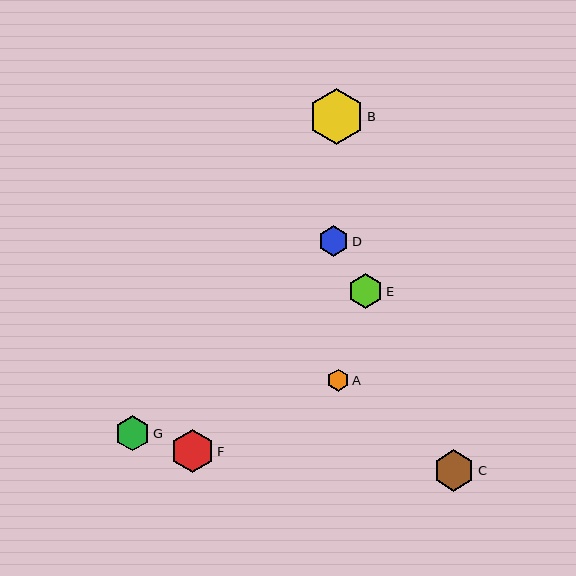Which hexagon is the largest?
Hexagon B is the largest with a size of approximately 56 pixels.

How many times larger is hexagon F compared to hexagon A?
Hexagon F is approximately 1.9 times the size of hexagon A.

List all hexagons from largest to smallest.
From largest to smallest: B, F, C, G, E, D, A.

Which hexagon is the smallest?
Hexagon A is the smallest with a size of approximately 22 pixels.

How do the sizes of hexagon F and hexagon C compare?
Hexagon F and hexagon C are approximately the same size.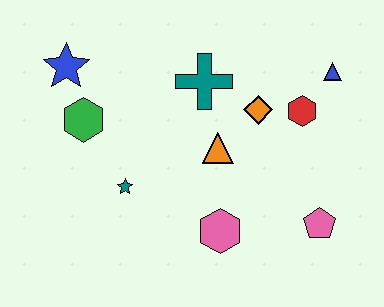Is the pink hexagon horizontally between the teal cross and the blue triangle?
Yes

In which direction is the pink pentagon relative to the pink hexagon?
The pink pentagon is to the right of the pink hexagon.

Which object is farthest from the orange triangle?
The blue star is farthest from the orange triangle.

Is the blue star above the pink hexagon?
Yes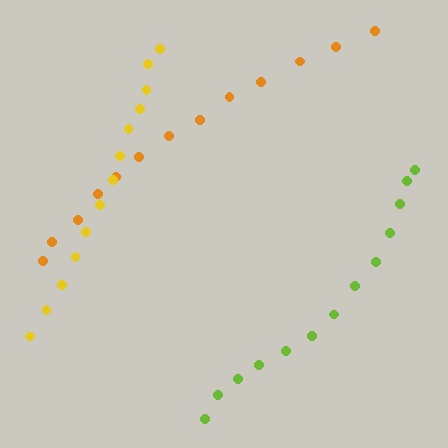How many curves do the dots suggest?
There are 3 distinct paths.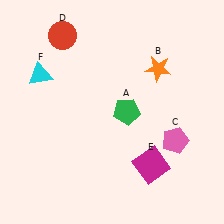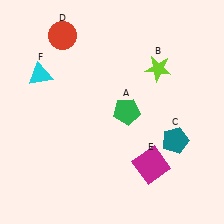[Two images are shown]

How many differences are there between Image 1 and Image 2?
There are 2 differences between the two images.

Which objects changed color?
B changed from orange to lime. C changed from pink to teal.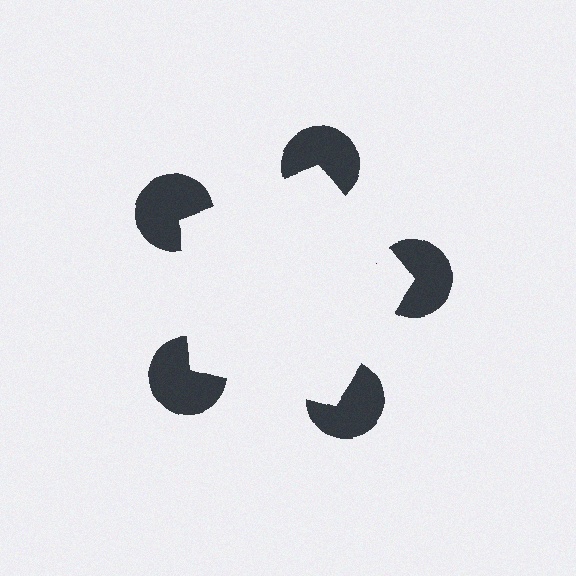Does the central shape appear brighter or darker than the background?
It typically appears slightly brighter than the background, even though no actual brightness change is drawn.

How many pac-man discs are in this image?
There are 5 — one at each vertex of the illusory pentagon.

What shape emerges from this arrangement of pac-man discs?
An illusory pentagon — its edges are inferred from the aligned wedge cuts in the pac-man discs, not physically drawn.